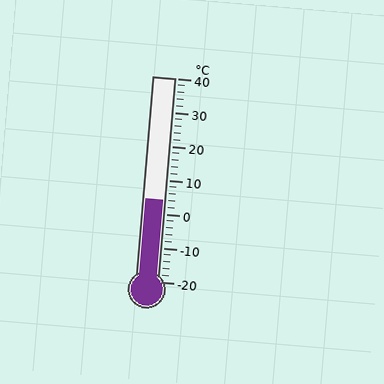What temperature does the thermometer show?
The thermometer shows approximately 4°C.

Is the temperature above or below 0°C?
The temperature is above 0°C.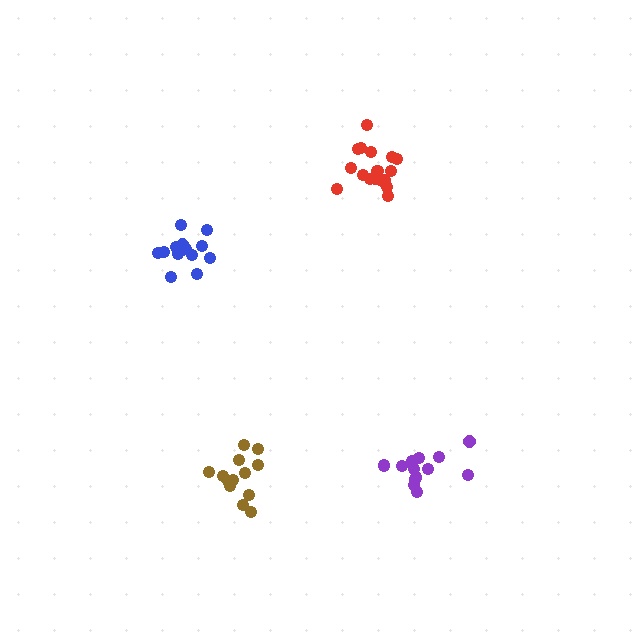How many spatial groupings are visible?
There are 4 spatial groupings.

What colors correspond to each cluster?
The clusters are colored: blue, red, brown, purple.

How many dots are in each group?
Group 1: 14 dots, Group 2: 17 dots, Group 3: 13 dots, Group 4: 13 dots (57 total).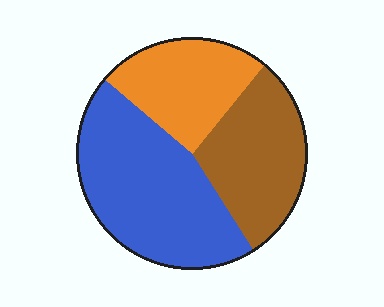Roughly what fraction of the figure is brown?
Brown takes up about one third (1/3) of the figure.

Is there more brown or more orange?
Brown.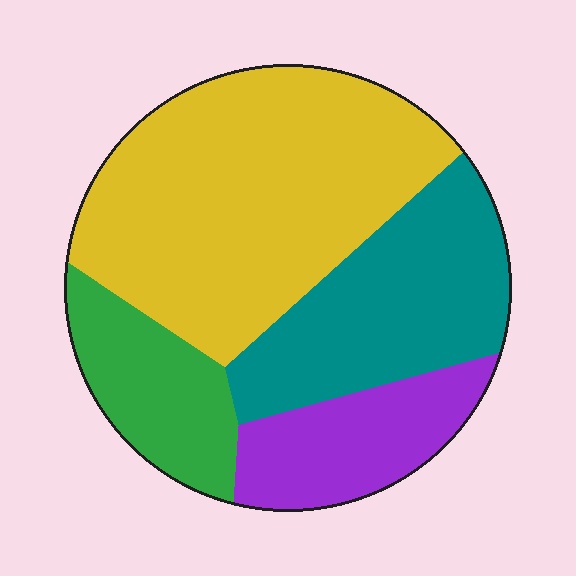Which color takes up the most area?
Yellow, at roughly 45%.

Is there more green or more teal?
Teal.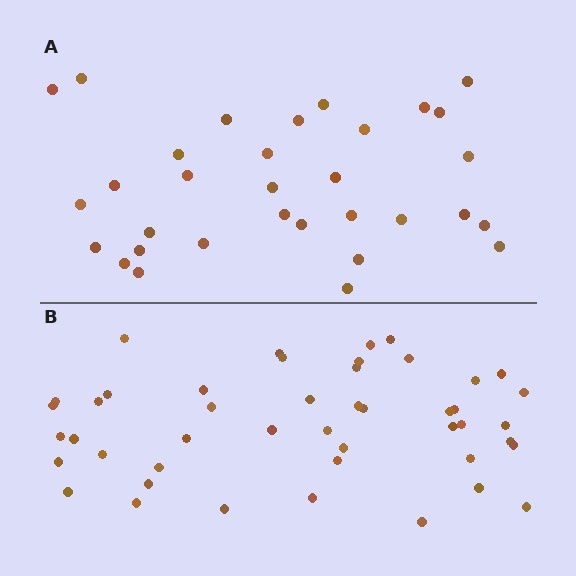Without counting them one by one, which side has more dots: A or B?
Region B (the bottom region) has more dots.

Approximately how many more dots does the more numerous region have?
Region B has approximately 15 more dots than region A.